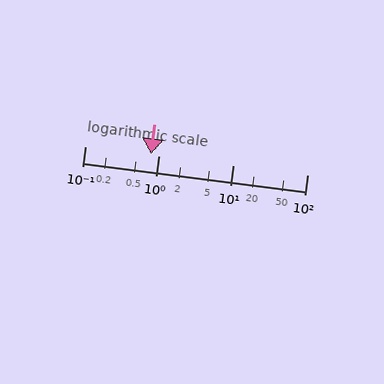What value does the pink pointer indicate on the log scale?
The pointer indicates approximately 0.77.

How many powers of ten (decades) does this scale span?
The scale spans 3 decades, from 0.1 to 100.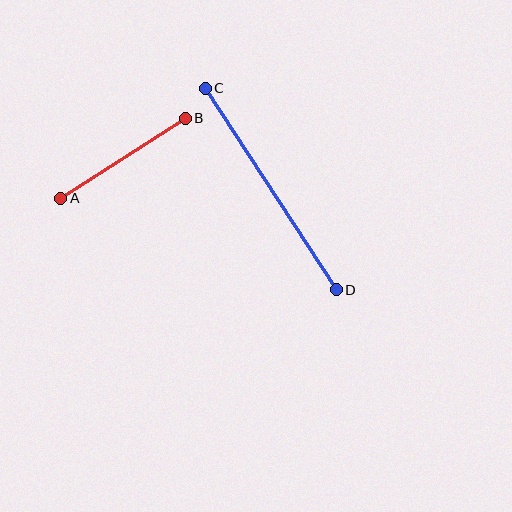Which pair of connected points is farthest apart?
Points C and D are farthest apart.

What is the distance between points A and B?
The distance is approximately 148 pixels.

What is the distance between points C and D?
The distance is approximately 241 pixels.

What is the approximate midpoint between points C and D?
The midpoint is at approximately (271, 189) pixels.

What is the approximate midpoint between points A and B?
The midpoint is at approximately (123, 158) pixels.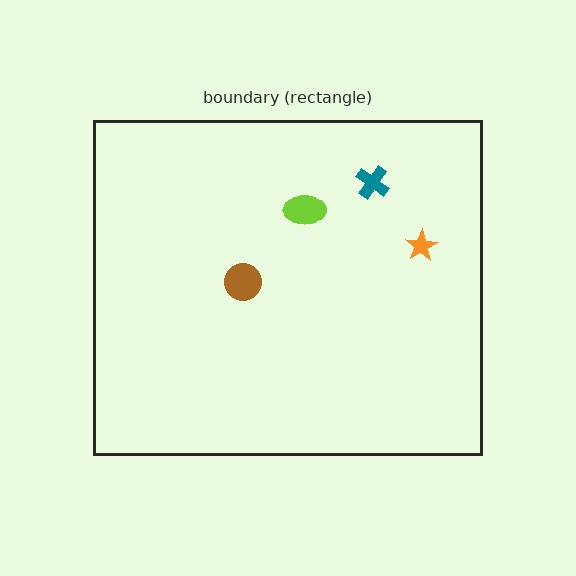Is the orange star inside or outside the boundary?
Inside.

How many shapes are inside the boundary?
4 inside, 0 outside.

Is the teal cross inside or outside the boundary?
Inside.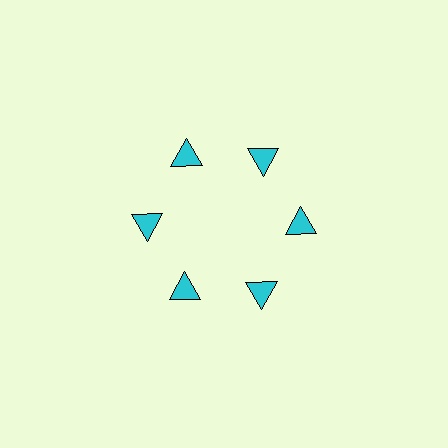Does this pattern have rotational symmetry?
Yes, this pattern has 6-fold rotational symmetry. It looks the same after rotating 60 degrees around the center.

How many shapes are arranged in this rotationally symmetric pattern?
There are 6 shapes, arranged in 6 groups of 1.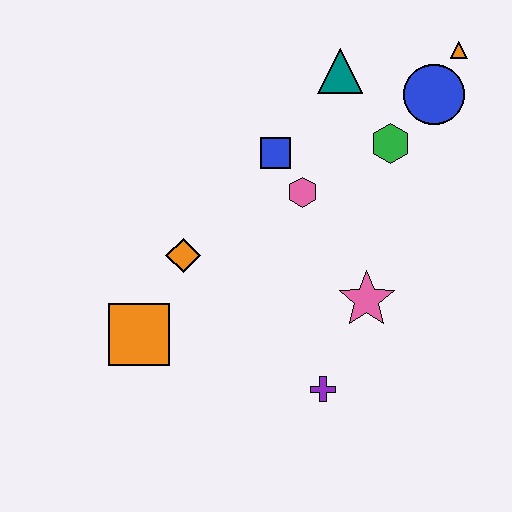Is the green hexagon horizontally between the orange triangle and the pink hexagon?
Yes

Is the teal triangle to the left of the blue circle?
Yes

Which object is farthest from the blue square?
The purple cross is farthest from the blue square.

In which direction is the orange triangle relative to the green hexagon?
The orange triangle is above the green hexagon.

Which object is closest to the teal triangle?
The green hexagon is closest to the teal triangle.